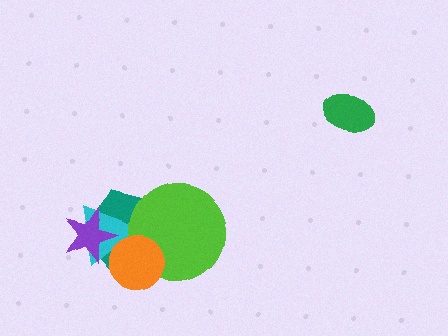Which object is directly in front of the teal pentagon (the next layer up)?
The cyan triangle is directly in front of the teal pentagon.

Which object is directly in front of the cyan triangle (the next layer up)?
The purple star is directly in front of the cyan triangle.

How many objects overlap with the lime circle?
3 objects overlap with the lime circle.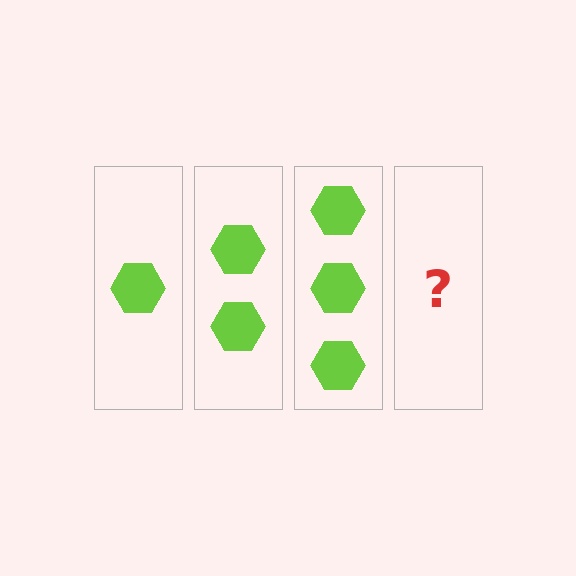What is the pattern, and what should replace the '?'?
The pattern is that each step adds one more hexagon. The '?' should be 4 hexagons.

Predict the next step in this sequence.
The next step is 4 hexagons.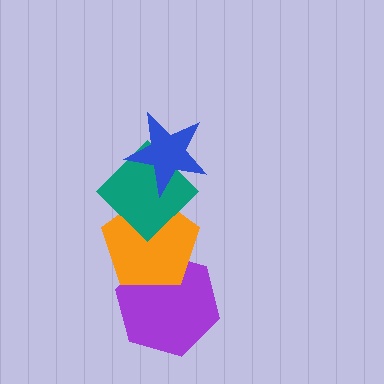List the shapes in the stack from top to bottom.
From top to bottom: the blue star, the teal diamond, the orange pentagon, the purple hexagon.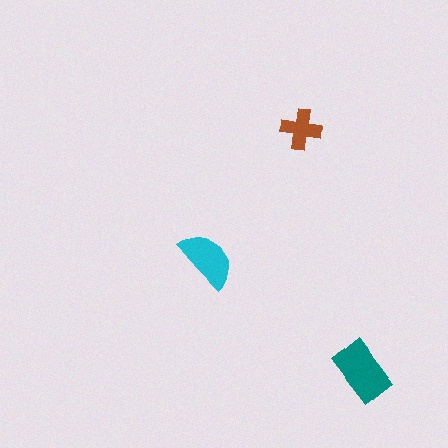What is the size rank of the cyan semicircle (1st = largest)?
2nd.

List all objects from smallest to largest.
The brown cross, the cyan semicircle, the teal rectangle.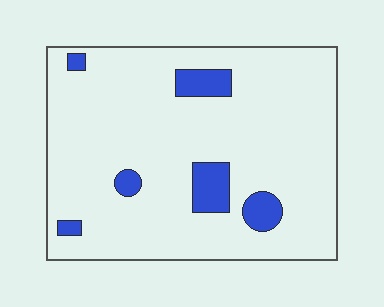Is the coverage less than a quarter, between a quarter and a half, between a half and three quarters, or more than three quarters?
Less than a quarter.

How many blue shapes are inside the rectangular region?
6.